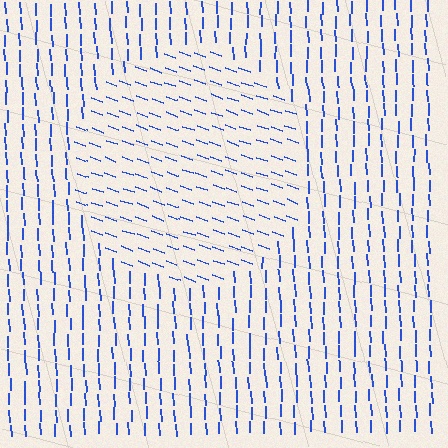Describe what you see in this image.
The image is filled with small blue line segments. A circle region in the image has lines oriented differently from the surrounding lines, creating a visible texture boundary.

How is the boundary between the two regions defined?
The boundary is defined purely by a change in line orientation (approximately 68 degrees difference). All lines are the same color and thickness.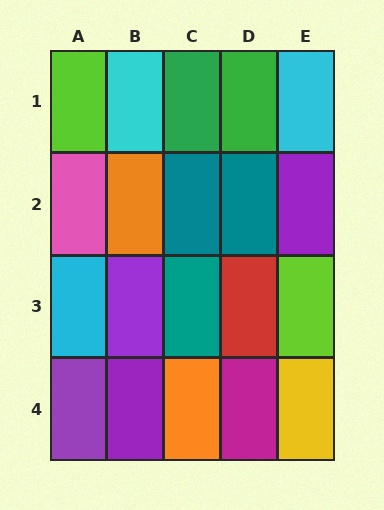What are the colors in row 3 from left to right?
Cyan, purple, teal, red, lime.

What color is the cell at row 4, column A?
Purple.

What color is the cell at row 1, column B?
Cyan.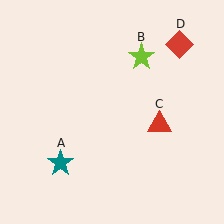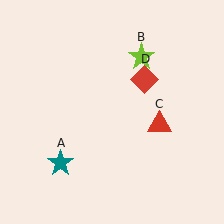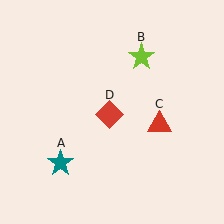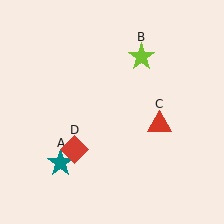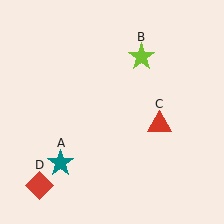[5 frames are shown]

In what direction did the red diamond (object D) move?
The red diamond (object D) moved down and to the left.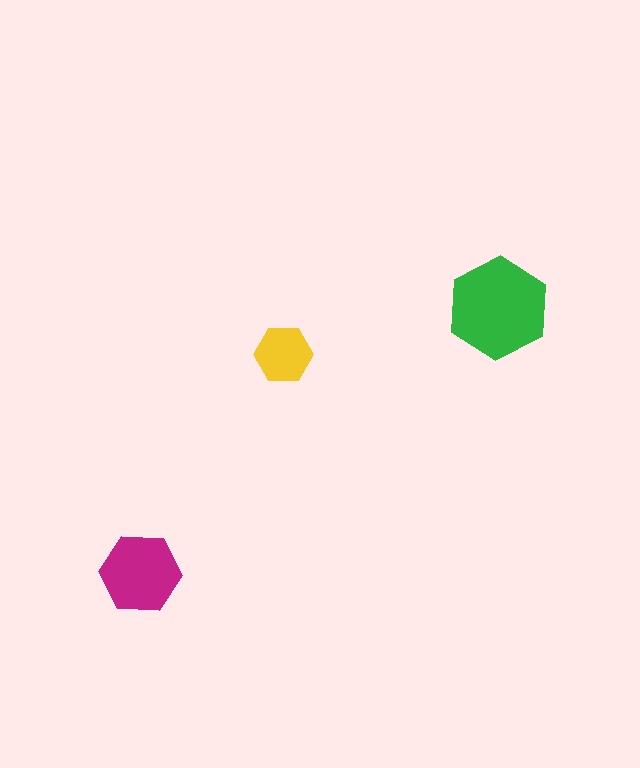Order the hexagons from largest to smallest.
the green one, the magenta one, the yellow one.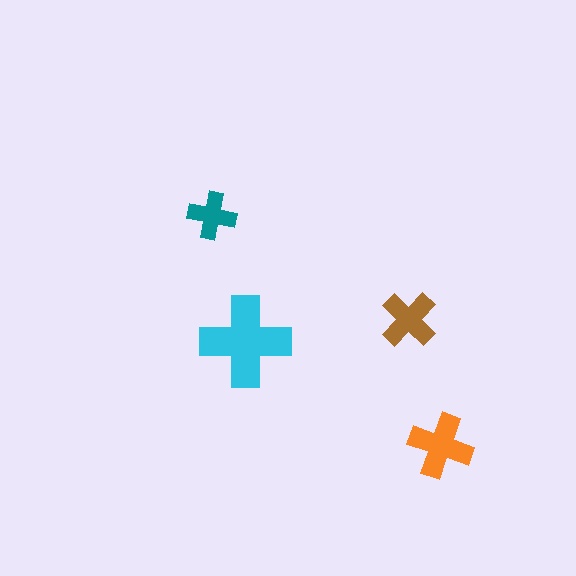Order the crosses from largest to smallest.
the cyan one, the orange one, the brown one, the teal one.